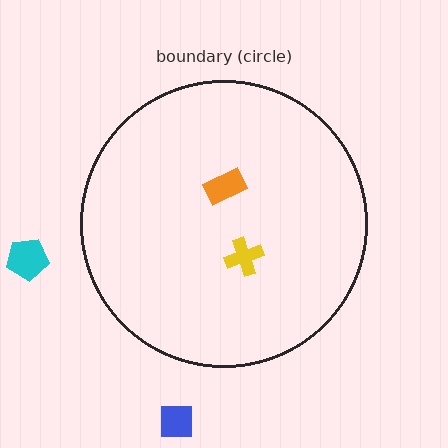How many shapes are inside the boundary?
2 inside, 2 outside.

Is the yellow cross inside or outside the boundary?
Inside.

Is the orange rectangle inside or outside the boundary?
Inside.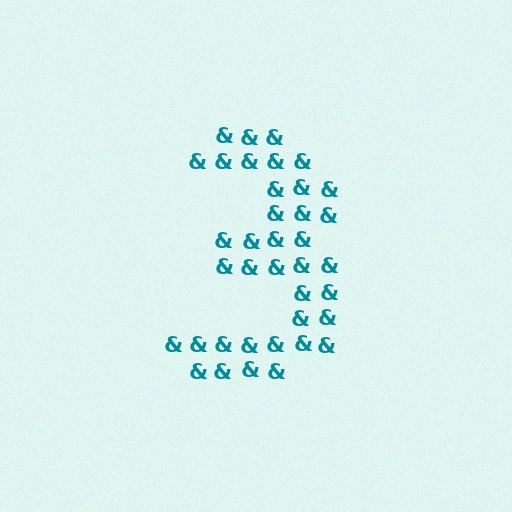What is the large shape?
The large shape is the digit 3.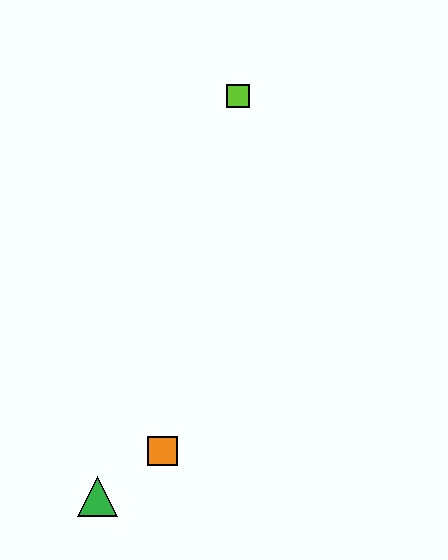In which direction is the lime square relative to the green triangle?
The lime square is above the green triangle.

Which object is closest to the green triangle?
The orange square is closest to the green triangle.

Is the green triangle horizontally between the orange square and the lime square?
No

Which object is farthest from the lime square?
The green triangle is farthest from the lime square.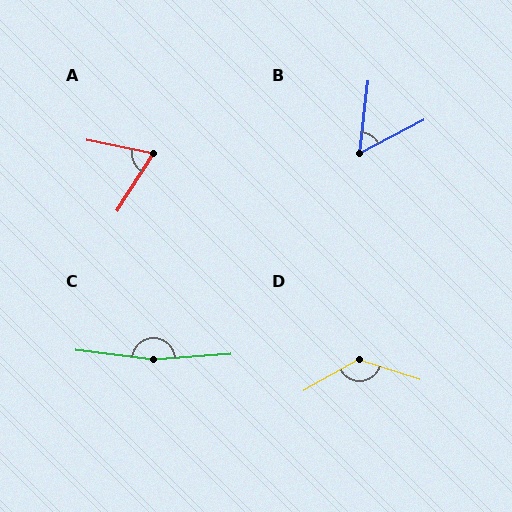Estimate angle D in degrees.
Approximately 133 degrees.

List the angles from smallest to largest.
B (55°), A (69°), D (133°), C (169°).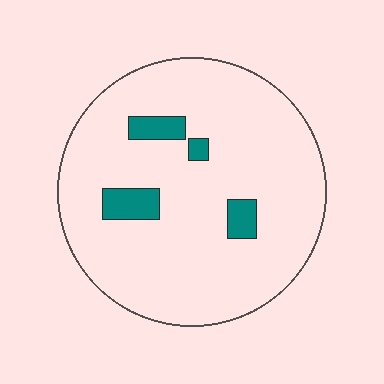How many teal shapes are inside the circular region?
4.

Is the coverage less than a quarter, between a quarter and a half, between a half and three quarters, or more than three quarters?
Less than a quarter.